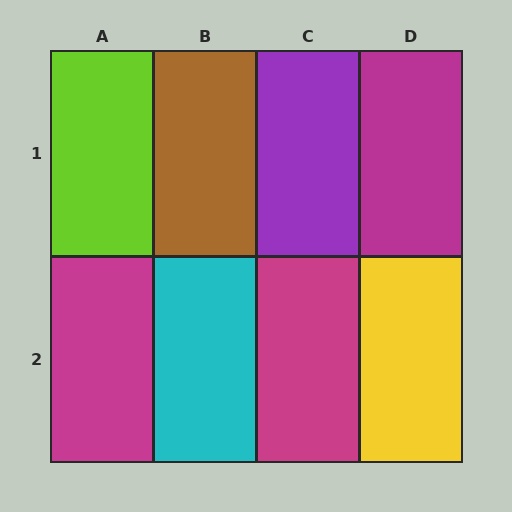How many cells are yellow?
1 cell is yellow.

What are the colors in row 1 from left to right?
Lime, brown, purple, magenta.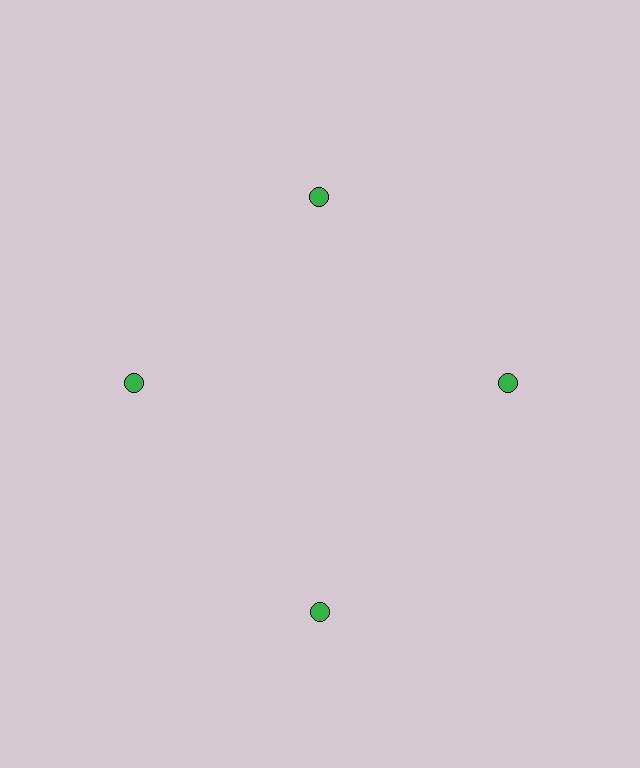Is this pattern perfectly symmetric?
No. The 4 green circles are arranged in a ring, but one element near the 6 o'clock position is pushed outward from the center, breaking the 4-fold rotational symmetry.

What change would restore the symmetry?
The symmetry would be restored by moving it inward, back onto the ring so that all 4 circles sit at equal angles and equal distance from the center.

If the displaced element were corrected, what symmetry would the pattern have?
It would have 4-fold rotational symmetry — the pattern would map onto itself every 90 degrees.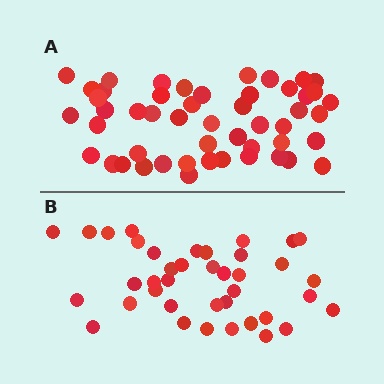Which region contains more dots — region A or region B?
Region A (the top region) has more dots.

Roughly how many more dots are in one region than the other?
Region A has roughly 12 or so more dots than region B.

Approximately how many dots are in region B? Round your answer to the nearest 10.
About 40 dots. (The exact count is 39, which rounds to 40.)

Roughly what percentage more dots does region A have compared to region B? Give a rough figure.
About 30% more.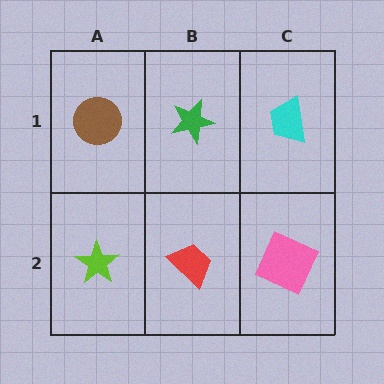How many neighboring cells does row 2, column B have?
3.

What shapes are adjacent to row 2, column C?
A cyan trapezoid (row 1, column C), a red trapezoid (row 2, column B).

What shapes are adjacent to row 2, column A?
A brown circle (row 1, column A), a red trapezoid (row 2, column B).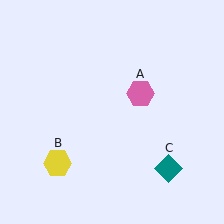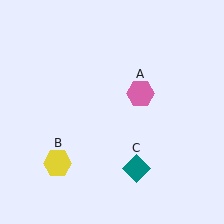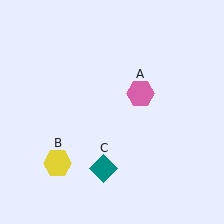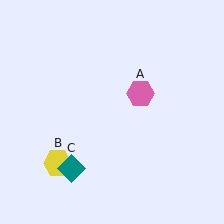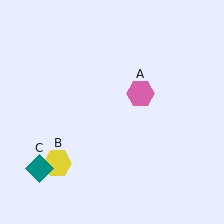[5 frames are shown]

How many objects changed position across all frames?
1 object changed position: teal diamond (object C).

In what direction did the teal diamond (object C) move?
The teal diamond (object C) moved left.